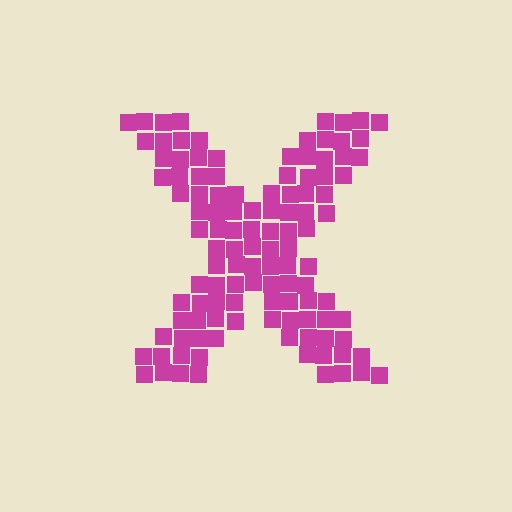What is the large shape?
The large shape is the letter X.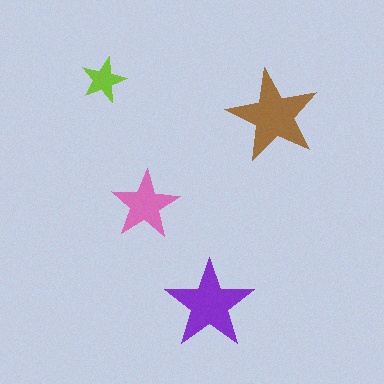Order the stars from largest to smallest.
the brown one, the purple one, the pink one, the lime one.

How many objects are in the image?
There are 4 objects in the image.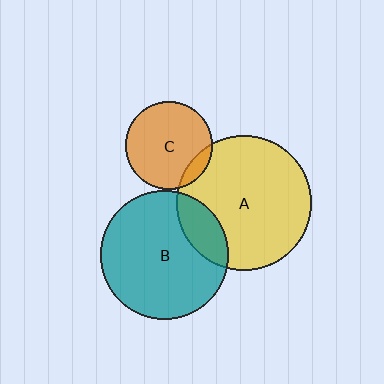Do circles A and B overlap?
Yes.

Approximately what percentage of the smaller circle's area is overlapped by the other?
Approximately 20%.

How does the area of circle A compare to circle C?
Approximately 2.4 times.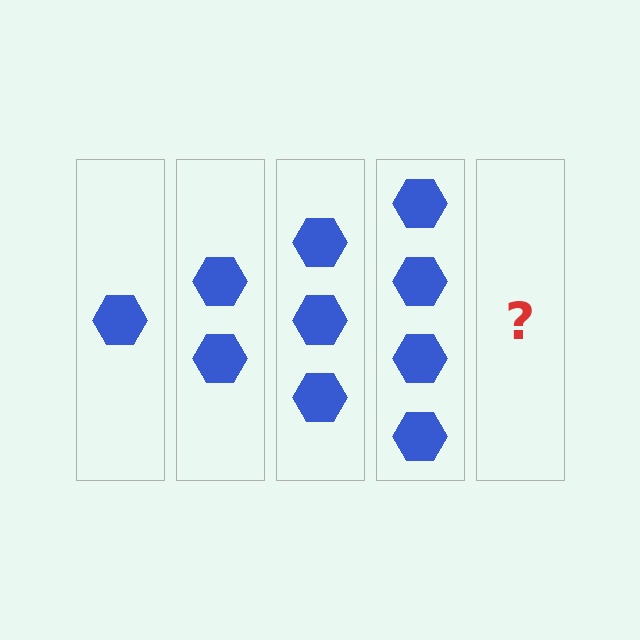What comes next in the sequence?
The next element should be 5 hexagons.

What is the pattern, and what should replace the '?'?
The pattern is that each step adds one more hexagon. The '?' should be 5 hexagons.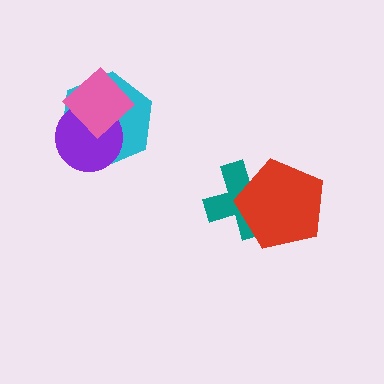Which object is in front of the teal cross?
The red pentagon is in front of the teal cross.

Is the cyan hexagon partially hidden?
Yes, it is partially covered by another shape.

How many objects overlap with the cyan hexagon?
2 objects overlap with the cyan hexagon.